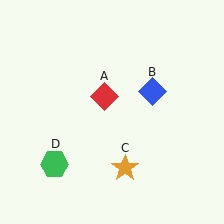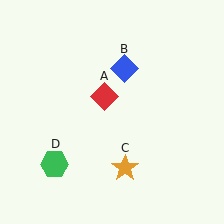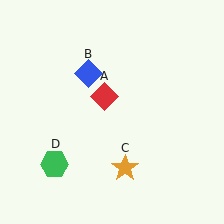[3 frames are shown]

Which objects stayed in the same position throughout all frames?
Red diamond (object A) and orange star (object C) and green hexagon (object D) remained stationary.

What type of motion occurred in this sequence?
The blue diamond (object B) rotated counterclockwise around the center of the scene.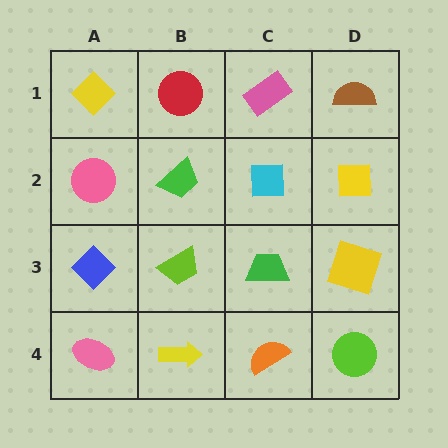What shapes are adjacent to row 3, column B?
A green trapezoid (row 2, column B), a yellow arrow (row 4, column B), a blue diamond (row 3, column A), a green trapezoid (row 3, column C).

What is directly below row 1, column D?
A yellow square.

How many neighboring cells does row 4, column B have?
3.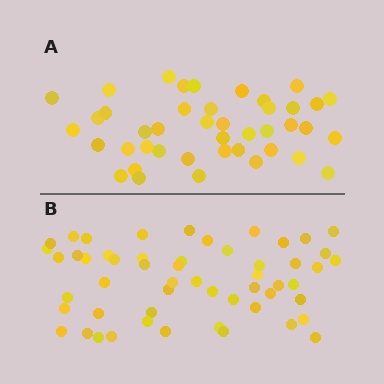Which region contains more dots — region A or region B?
Region B (the bottom region) has more dots.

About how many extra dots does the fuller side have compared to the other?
Region B has roughly 12 or so more dots than region A.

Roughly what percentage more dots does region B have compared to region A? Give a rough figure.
About 30% more.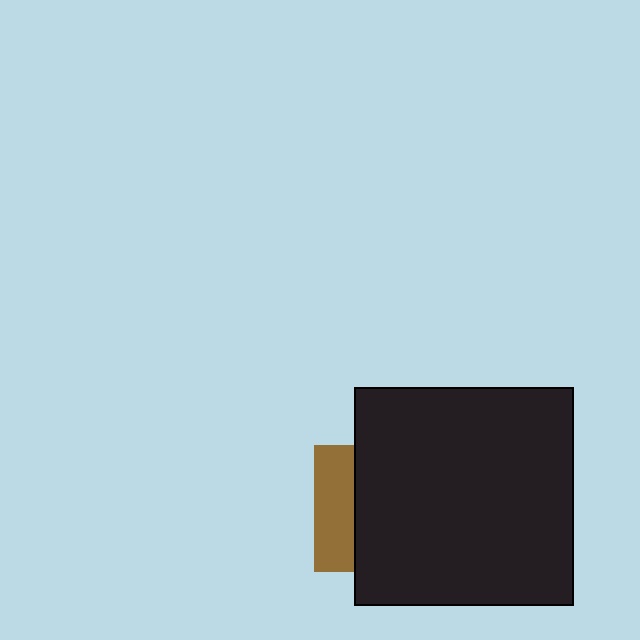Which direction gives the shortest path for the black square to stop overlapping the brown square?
Moving right gives the shortest separation.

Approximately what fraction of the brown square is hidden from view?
Roughly 69% of the brown square is hidden behind the black square.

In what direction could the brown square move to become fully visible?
The brown square could move left. That would shift it out from behind the black square entirely.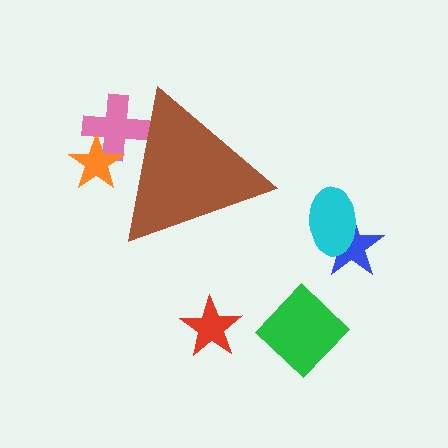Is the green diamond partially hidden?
No, the green diamond is fully visible.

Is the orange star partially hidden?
Yes, the orange star is partially hidden behind the brown triangle.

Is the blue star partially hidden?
No, the blue star is fully visible.